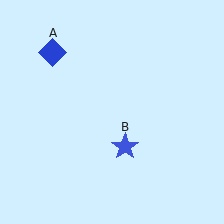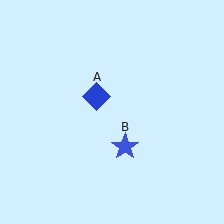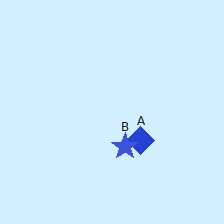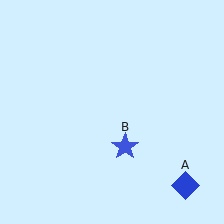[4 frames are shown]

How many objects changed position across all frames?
1 object changed position: blue diamond (object A).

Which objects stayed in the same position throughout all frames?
Blue star (object B) remained stationary.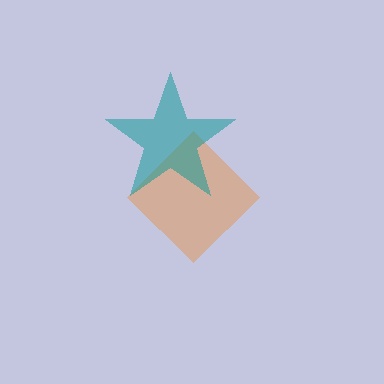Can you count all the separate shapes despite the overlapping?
Yes, there are 2 separate shapes.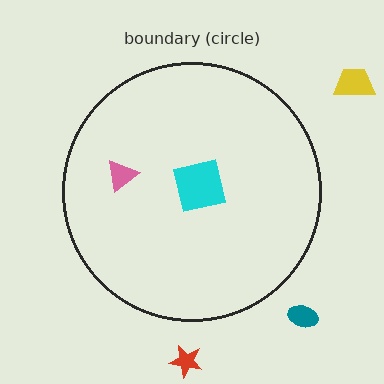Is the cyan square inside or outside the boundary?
Inside.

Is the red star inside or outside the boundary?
Outside.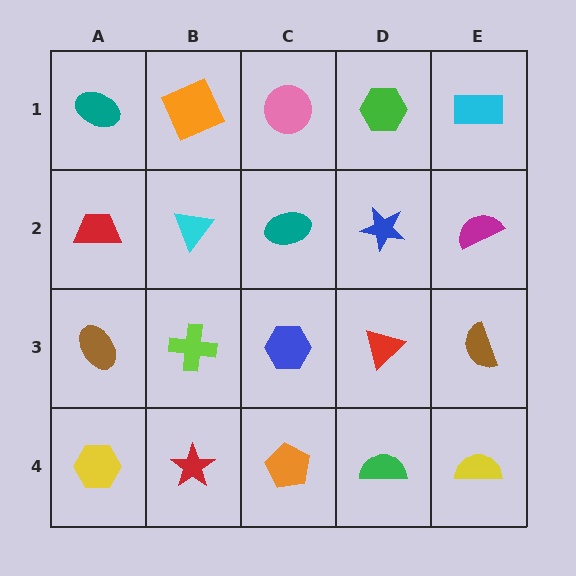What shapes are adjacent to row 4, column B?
A lime cross (row 3, column B), a yellow hexagon (row 4, column A), an orange pentagon (row 4, column C).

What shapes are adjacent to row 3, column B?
A cyan triangle (row 2, column B), a red star (row 4, column B), a brown ellipse (row 3, column A), a blue hexagon (row 3, column C).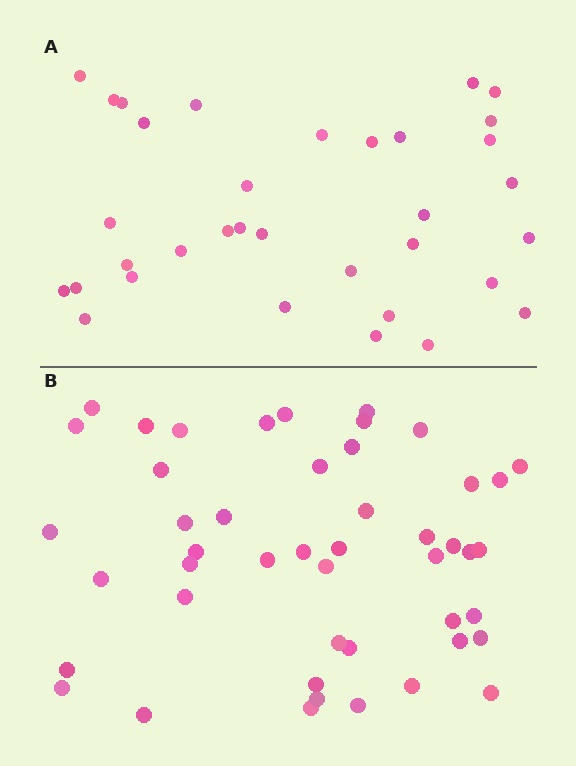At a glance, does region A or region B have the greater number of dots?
Region B (the bottom region) has more dots.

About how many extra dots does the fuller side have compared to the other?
Region B has approximately 15 more dots than region A.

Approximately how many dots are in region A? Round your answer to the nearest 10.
About 30 dots. (The exact count is 34, which rounds to 30.)